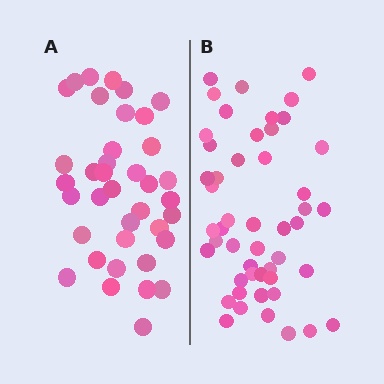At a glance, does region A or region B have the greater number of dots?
Region B (the right region) has more dots.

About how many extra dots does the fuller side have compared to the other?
Region B has roughly 12 or so more dots than region A.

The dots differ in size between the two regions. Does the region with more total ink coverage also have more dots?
No. Region A has more total ink coverage because its dots are larger, but region B actually contains more individual dots. Total area can be misleading — the number of items is what matters here.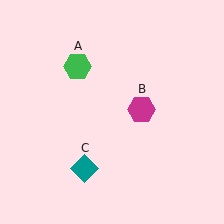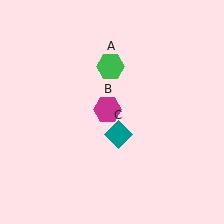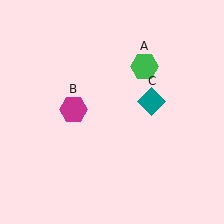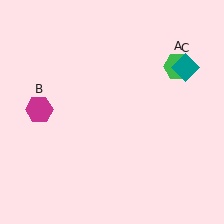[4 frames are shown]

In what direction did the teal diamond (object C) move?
The teal diamond (object C) moved up and to the right.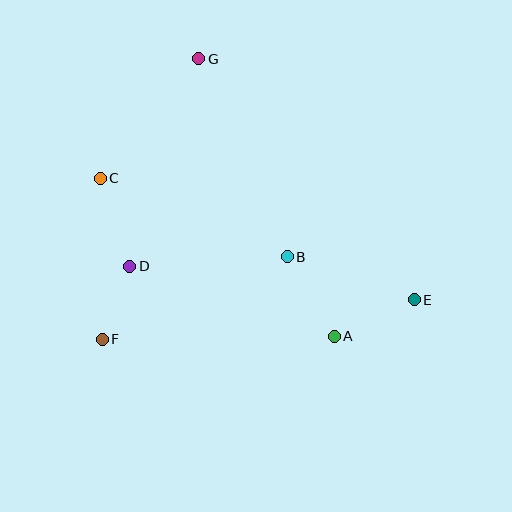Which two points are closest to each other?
Points D and F are closest to each other.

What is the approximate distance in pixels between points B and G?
The distance between B and G is approximately 217 pixels.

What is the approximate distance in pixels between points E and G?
The distance between E and G is approximately 323 pixels.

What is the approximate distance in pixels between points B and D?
The distance between B and D is approximately 158 pixels.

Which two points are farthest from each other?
Points C and E are farthest from each other.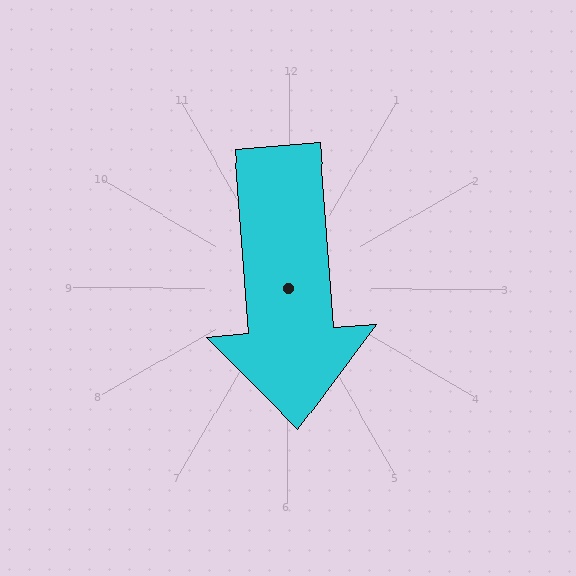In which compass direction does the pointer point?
South.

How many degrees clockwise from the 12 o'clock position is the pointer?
Approximately 176 degrees.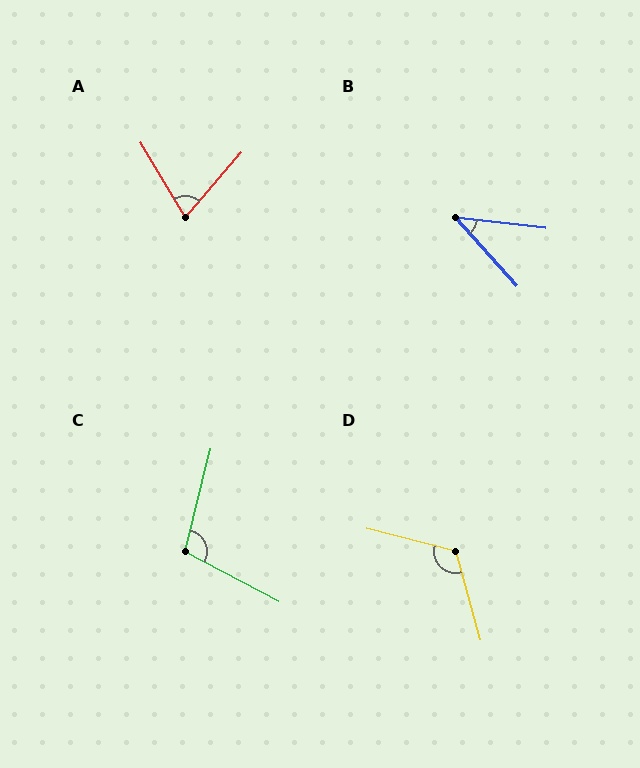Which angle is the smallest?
B, at approximately 41 degrees.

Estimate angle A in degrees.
Approximately 72 degrees.